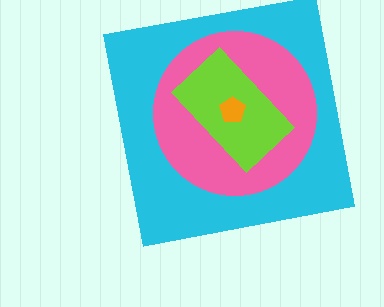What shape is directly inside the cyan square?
The pink circle.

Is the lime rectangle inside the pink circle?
Yes.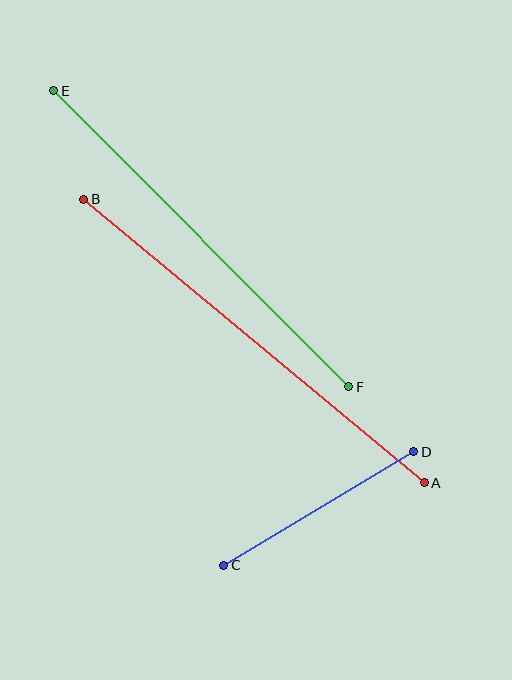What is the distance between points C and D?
The distance is approximately 221 pixels.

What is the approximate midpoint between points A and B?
The midpoint is at approximately (254, 341) pixels.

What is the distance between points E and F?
The distance is approximately 418 pixels.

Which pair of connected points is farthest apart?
Points A and B are farthest apart.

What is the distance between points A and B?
The distance is approximately 443 pixels.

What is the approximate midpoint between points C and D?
The midpoint is at approximately (319, 509) pixels.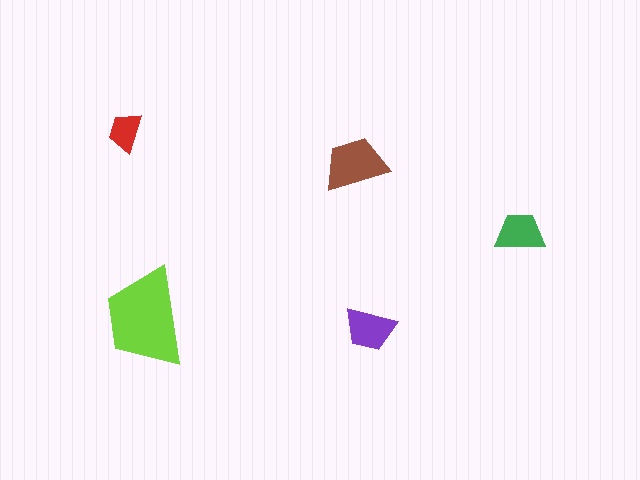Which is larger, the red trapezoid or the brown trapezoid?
The brown one.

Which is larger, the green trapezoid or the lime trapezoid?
The lime one.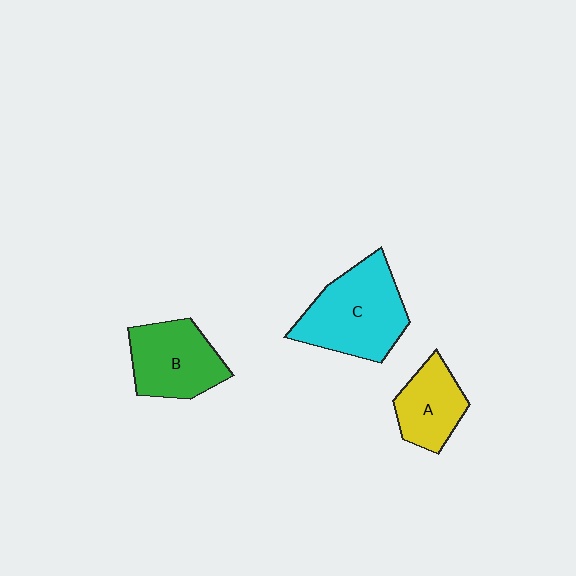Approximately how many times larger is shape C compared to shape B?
Approximately 1.3 times.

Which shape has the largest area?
Shape C (cyan).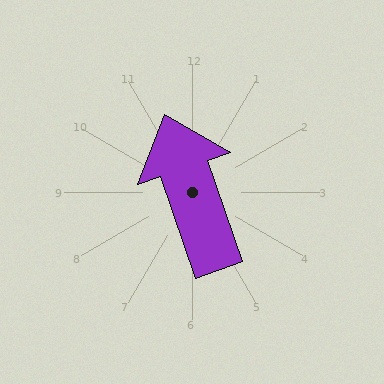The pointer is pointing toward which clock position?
Roughly 11 o'clock.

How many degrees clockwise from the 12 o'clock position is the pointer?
Approximately 341 degrees.